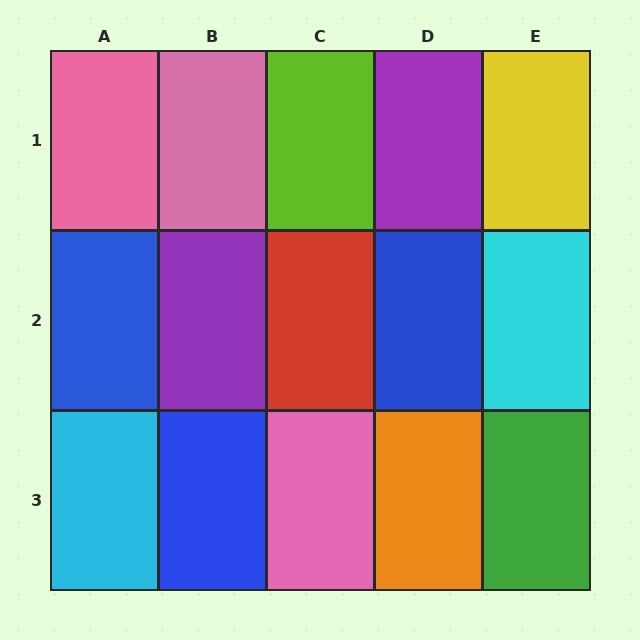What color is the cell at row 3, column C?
Pink.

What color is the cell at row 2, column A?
Blue.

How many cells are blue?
3 cells are blue.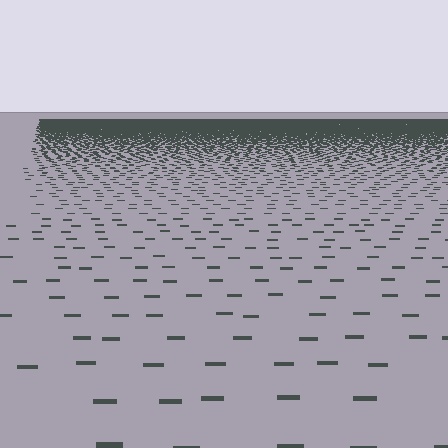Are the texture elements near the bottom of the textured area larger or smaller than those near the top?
Larger. Near the bottom, elements are closer to the viewer and appear at a bigger on-screen size.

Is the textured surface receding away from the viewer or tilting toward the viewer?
The surface is receding away from the viewer. Texture elements get smaller and denser toward the top.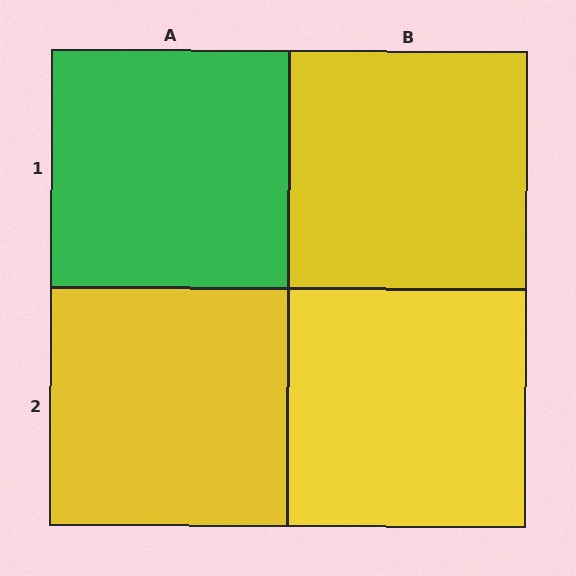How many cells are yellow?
3 cells are yellow.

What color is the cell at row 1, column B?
Yellow.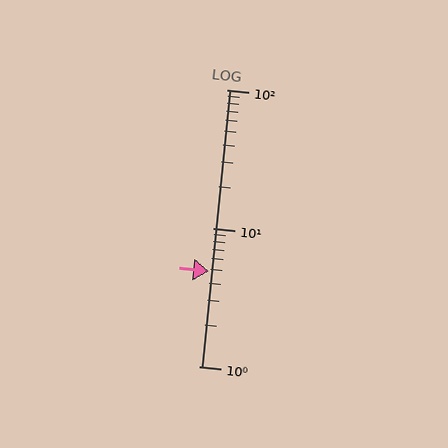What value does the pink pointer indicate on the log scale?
The pointer indicates approximately 4.9.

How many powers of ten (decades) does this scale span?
The scale spans 2 decades, from 1 to 100.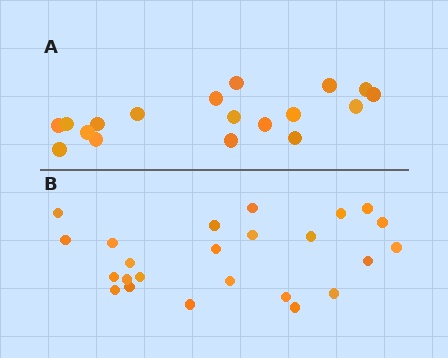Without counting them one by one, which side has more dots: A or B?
Region B (the bottom region) has more dots.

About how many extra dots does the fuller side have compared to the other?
Region B has about 6 more dots than region A.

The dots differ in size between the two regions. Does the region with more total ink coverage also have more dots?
No. Region A has more total ink coverage because its dots are larger, but region B actually contains more individual dots. Total area can be misleading — the number of items is what matters here.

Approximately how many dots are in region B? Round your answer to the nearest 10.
About 20 dots. (The exact count is 24, which rounds to 20.)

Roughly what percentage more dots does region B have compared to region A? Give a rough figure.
About 35% more.